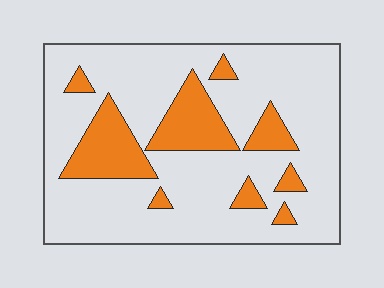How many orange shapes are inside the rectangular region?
9.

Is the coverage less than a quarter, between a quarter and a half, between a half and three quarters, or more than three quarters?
Less than a quarter.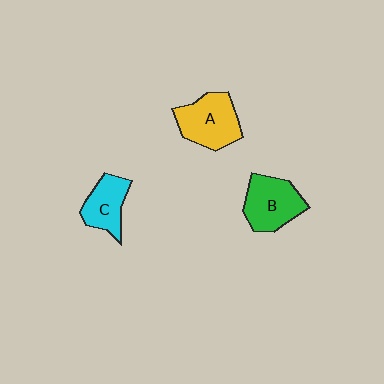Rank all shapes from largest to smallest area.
From largest to smallest: A (yellow), B (green), C (cyan).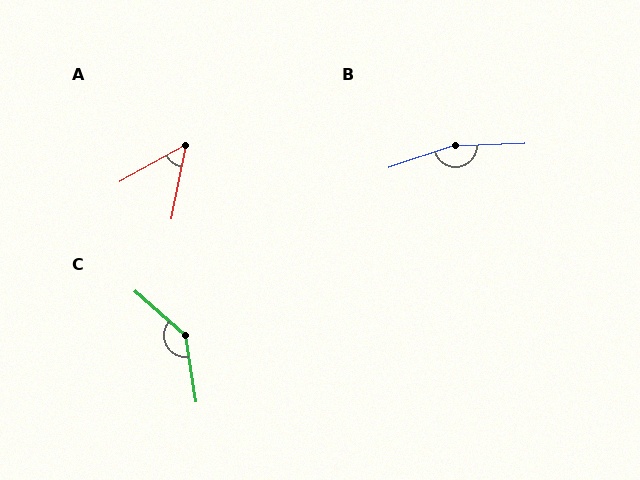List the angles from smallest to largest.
A (50°), C (140°), B (163°).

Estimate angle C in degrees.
Approximately 140 degrees.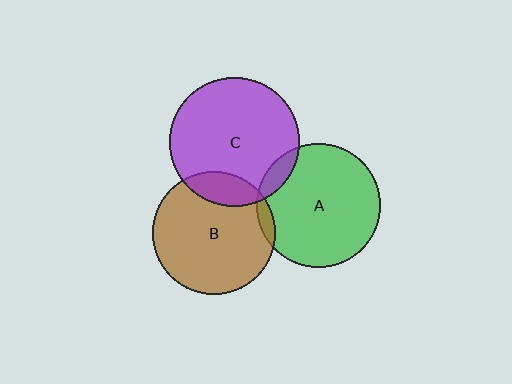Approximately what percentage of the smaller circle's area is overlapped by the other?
Approximately 5%.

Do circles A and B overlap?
Yes.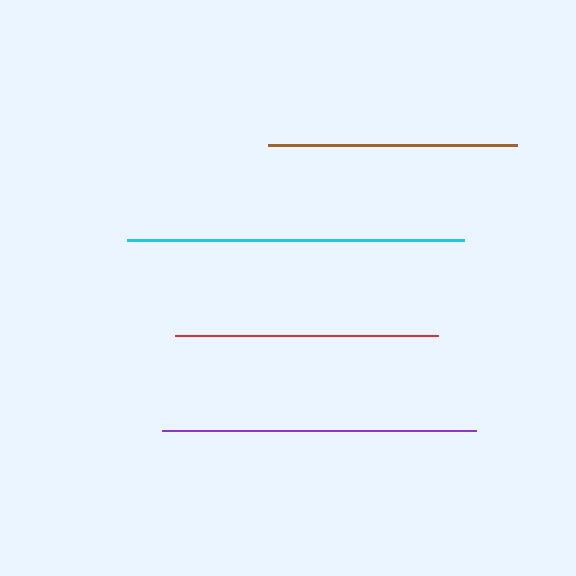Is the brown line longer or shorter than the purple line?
The purple line is longer than the brown line.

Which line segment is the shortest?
The brown line is the shortest at approximately 249 pixels.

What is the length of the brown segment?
The brown segment is approximately 249 pixels long.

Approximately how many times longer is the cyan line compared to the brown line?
The cyan line is approximately 1.4 times the length of the brown line.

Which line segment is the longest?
The cyan line is the longest at approximately 337 pixels.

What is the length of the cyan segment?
The cyan segment is approximately 337 pixels long.